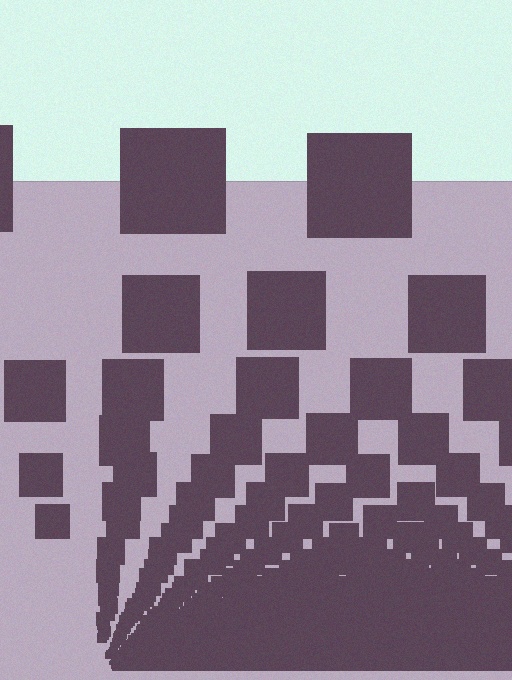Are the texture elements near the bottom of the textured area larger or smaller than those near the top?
Smaller. The gradient is inverted — elements near the bottom are smaller and denser.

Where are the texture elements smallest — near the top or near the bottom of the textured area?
Near the bottom.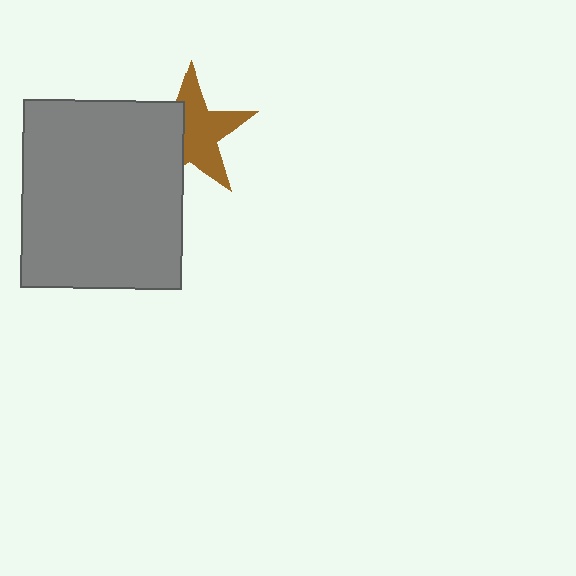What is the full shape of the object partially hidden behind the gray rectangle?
The partially hidden object is a brown star.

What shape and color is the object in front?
The object in front is a gray rectangle.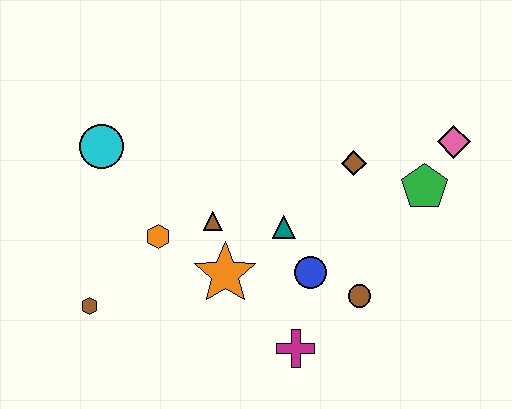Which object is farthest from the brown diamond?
The brown hexagon is farthest from the brown diamond.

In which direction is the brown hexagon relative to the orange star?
The brown hexagon is to the left of the orange star.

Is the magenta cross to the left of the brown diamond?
Yes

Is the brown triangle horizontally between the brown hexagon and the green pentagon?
Yes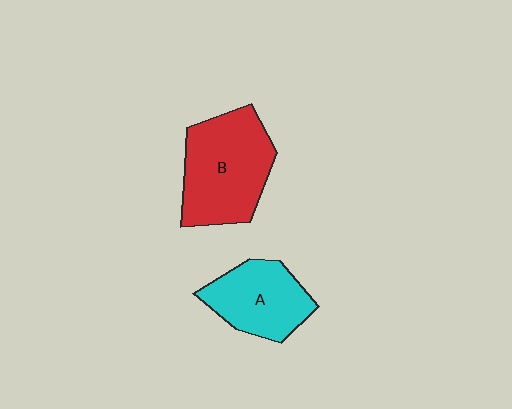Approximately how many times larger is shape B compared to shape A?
Approximately 1.4 times.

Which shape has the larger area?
Shape B (red).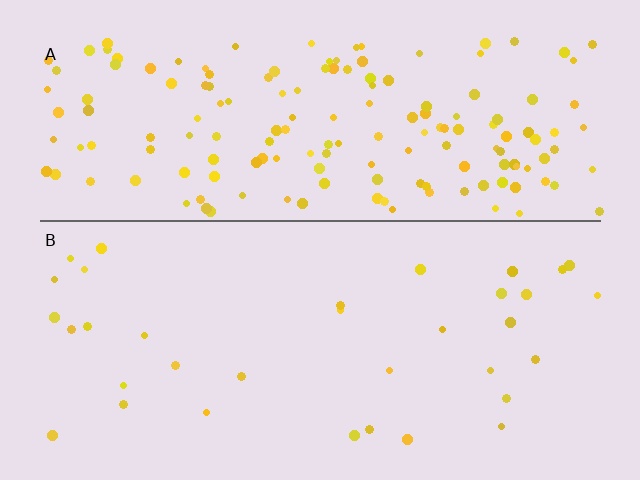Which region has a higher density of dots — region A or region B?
A (the top).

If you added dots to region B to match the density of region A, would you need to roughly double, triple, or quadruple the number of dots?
Approximately quadruple.